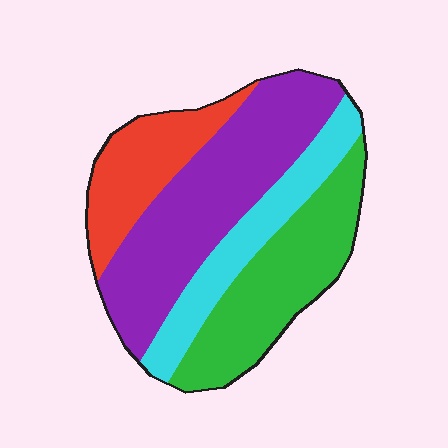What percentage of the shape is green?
Green takes up between a sixth and a third of the shape.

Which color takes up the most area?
Purple, at roughly 40%.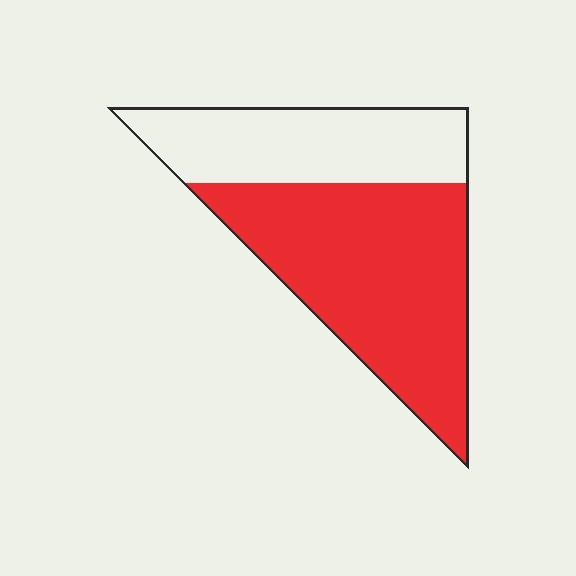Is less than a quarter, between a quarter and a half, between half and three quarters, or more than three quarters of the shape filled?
Between half and three quarters.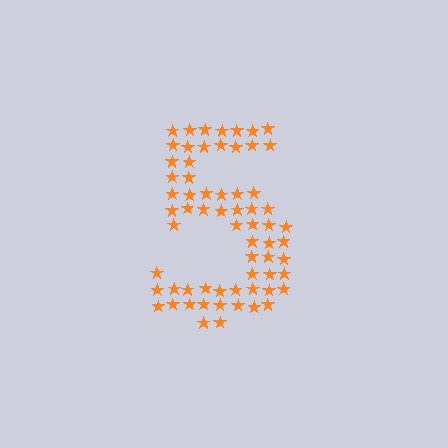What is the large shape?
The large shape is the digit 5.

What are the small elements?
The small elements are stars.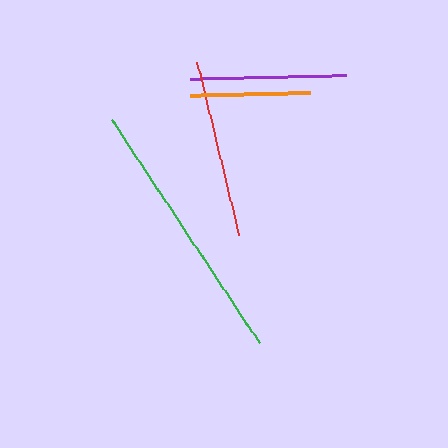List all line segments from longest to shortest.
From longest to shortest: green, red, purple, orange.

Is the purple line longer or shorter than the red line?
The red line is longer than the purple line.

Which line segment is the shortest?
The orange line is the shortest at approximately 121 pixels.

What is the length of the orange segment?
The orange segment is approximately 121 pixels long.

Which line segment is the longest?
The green line is the longest at approximately 269 pixels.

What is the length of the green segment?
The green segment is approximately 269 pixels long.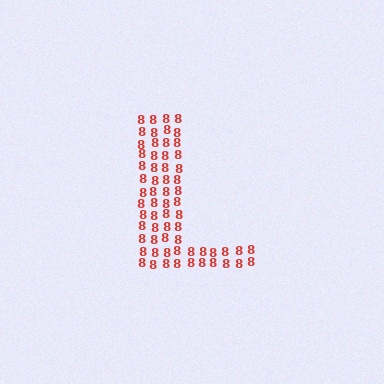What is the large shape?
The large shape is the letter L.